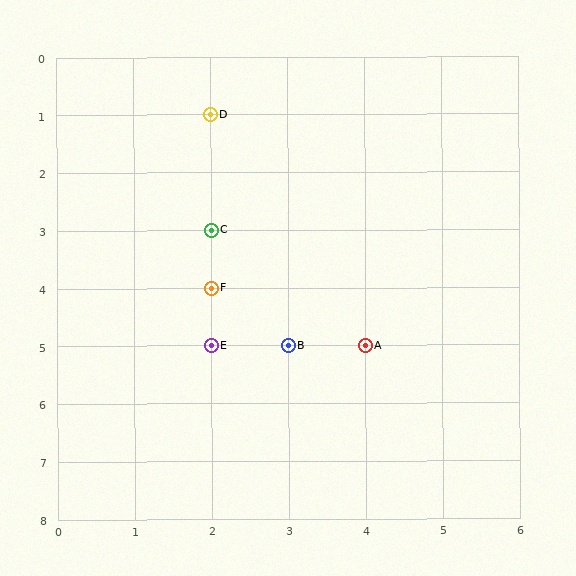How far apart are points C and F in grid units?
Points C and F are 1 row apart.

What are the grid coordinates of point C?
Point C is at grid coordinates (2, 3).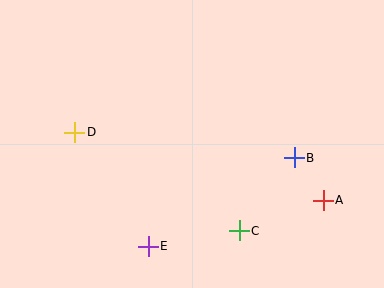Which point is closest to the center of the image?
Point C at (239, 231) is closest to the center.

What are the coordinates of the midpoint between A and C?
The midpoint between A and C is at (281, 216).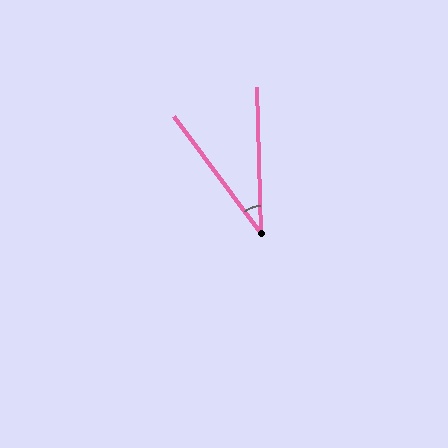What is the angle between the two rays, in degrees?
Approximately 35 degrees.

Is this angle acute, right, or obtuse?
It is acute.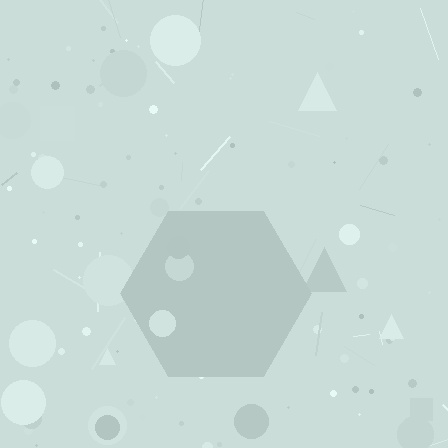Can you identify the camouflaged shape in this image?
The camouflaged shape is a hexagon.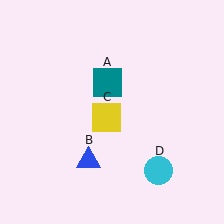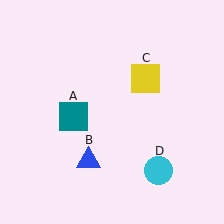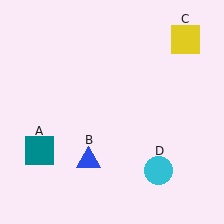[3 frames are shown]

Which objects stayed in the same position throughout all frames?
Blue triangle (object B) and cyan circle (object D) remained stationary.